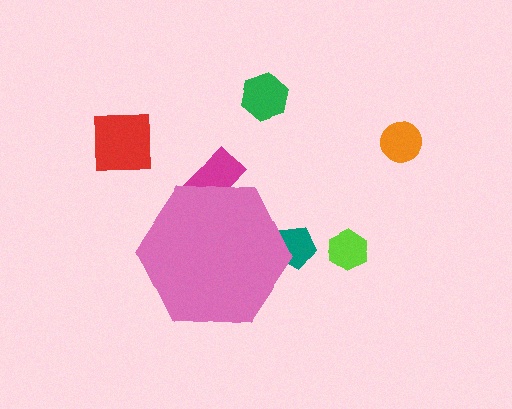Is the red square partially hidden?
No, the red square is fully visible.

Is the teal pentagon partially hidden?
Yes, the teal pentagon is partially hidden behind the pink hexagon.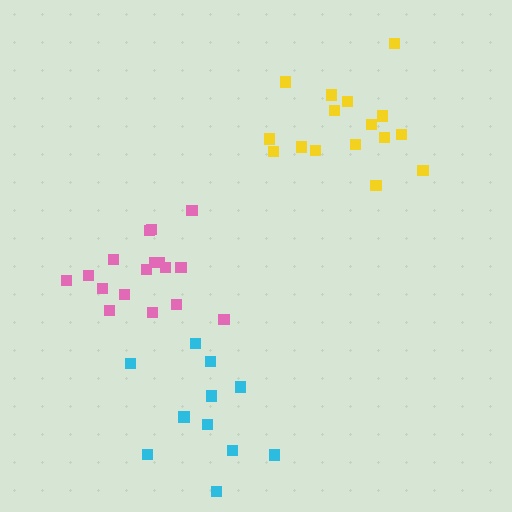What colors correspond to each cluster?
The clusters are colored: pink, cyan, yellow.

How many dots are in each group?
Group 1: 17 dots, Group 2: 11 dots, Group 3: 16 dots (44 total).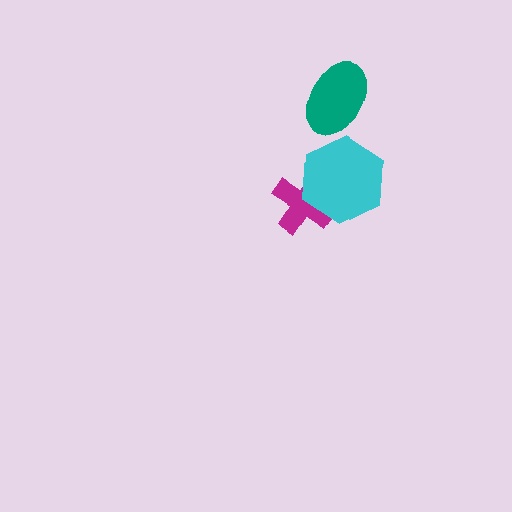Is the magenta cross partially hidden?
Yes, it is partially covered by another shape.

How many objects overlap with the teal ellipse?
0 objects overlap with the teal ellipse.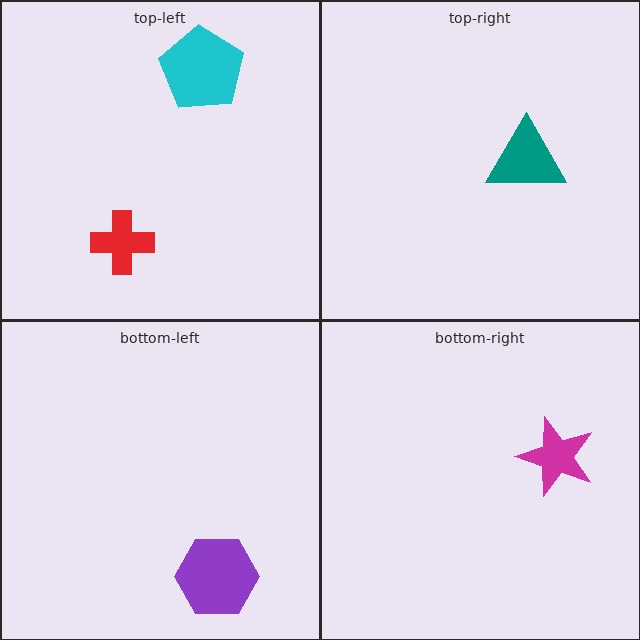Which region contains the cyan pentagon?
The top-left region.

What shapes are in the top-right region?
The teal triangle.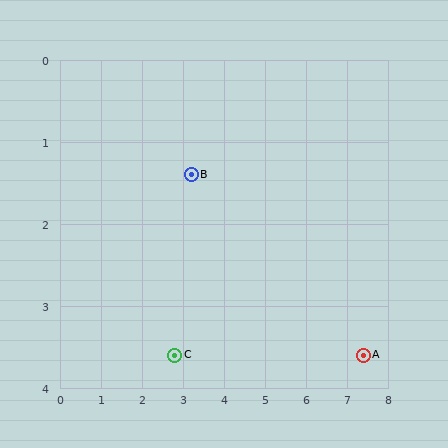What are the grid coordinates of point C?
Point C is at approximately (2.8, 3.6).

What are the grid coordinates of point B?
Point B is at approximately (3.2, 1.4).